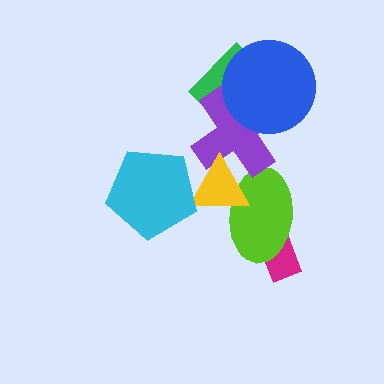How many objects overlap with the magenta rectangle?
1 object overlaps with the magenta rectangle.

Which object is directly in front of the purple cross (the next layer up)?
The blue circle is directly in front of the purple cross.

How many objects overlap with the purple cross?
3 objects overlap with the purple cross.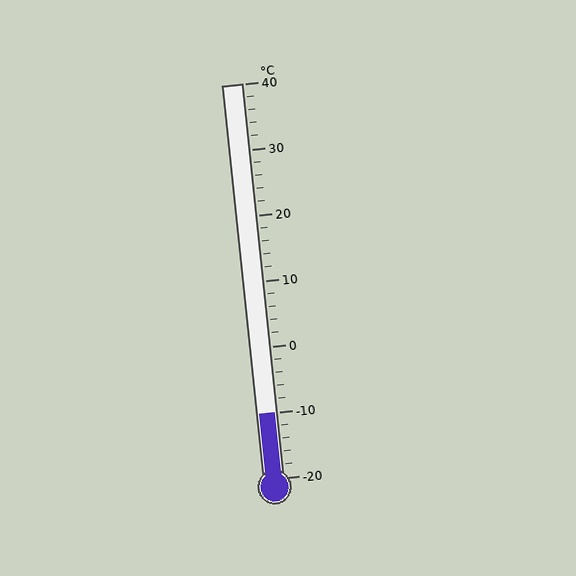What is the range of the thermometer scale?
The thermometer scale ranges from -20°C to 40°C.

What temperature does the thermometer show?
The thermometer shows approximately -10°C.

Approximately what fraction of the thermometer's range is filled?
The thermometer is filled to approximately 15% of its range.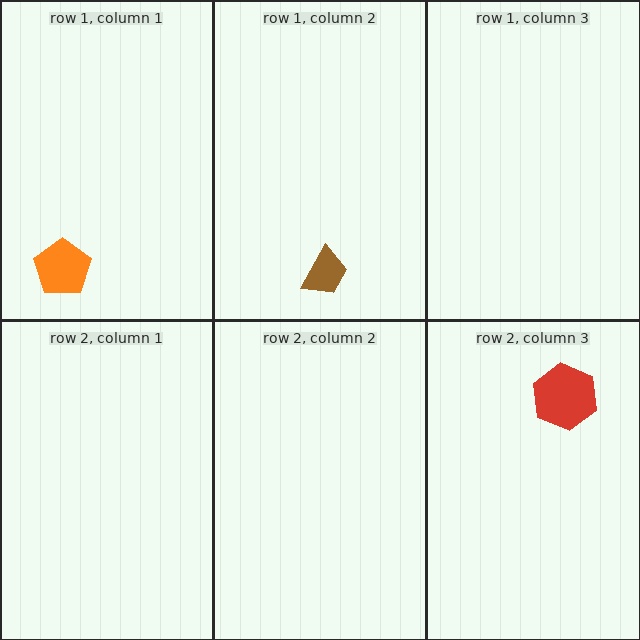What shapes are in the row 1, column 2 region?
The brown trapezoid.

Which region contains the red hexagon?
The row 2, column 3 region.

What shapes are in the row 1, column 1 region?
The orange pentagon.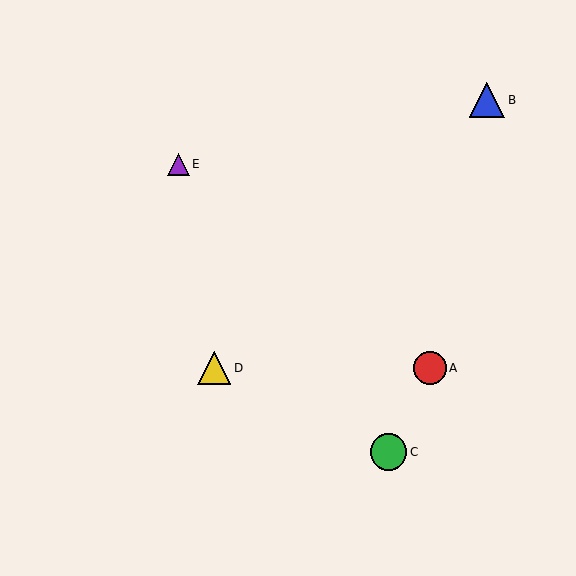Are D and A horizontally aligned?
Yes, both are at y≈368.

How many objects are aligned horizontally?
2 objects (A, D) are aligned horizontally.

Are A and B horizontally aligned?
No, A is at y≈368 and B is at y≈100.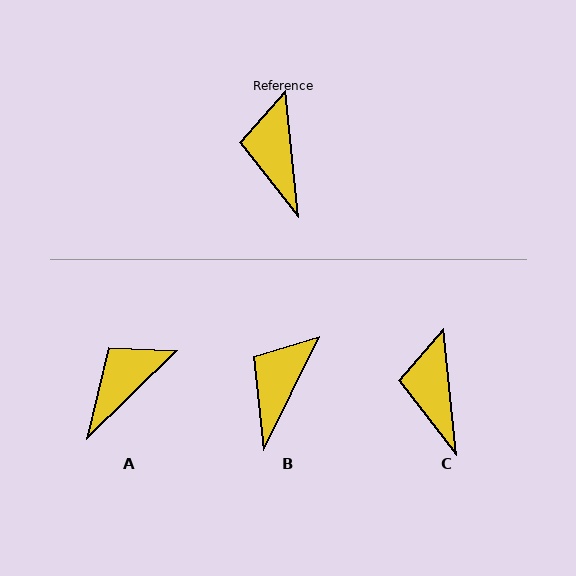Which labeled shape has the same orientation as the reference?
C.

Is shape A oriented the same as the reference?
No, it is off by about 52 degrees.